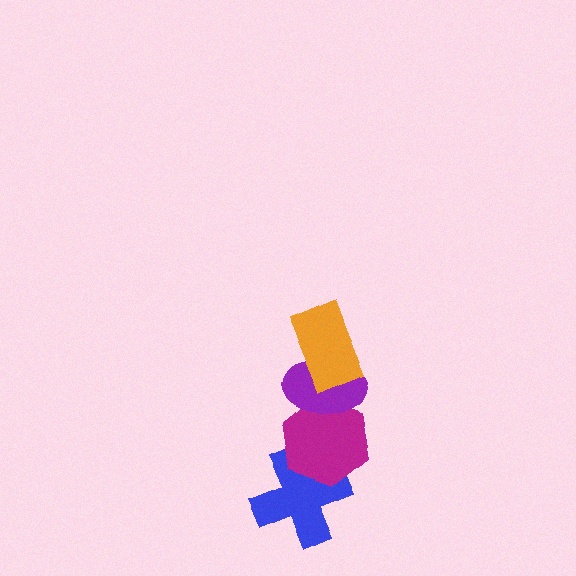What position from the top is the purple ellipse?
The purple ellipse is 2nd from the top.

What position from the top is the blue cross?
The blue cross is 4th from the top.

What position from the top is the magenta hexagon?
The magenta hexagon is 3rd from the top.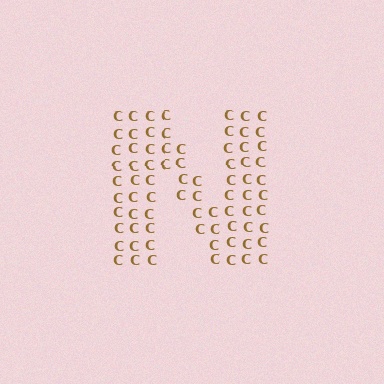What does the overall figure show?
The overall figure shows the letter N.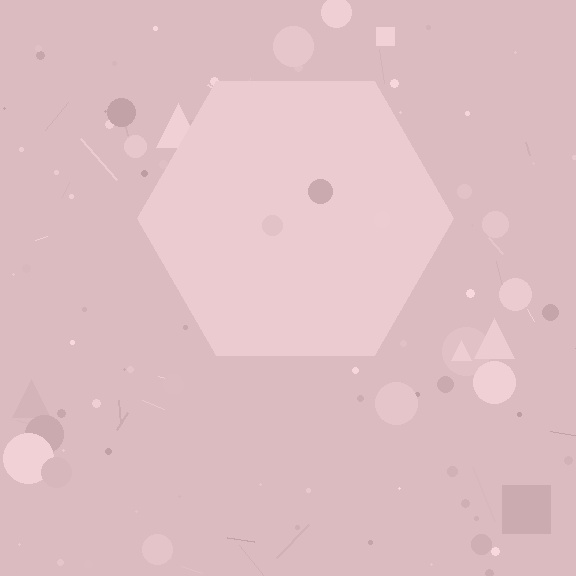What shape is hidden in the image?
A hexagon is hidden in the image.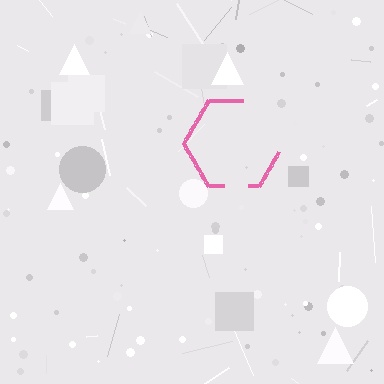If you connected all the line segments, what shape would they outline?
They would outline a hexagon.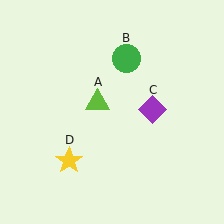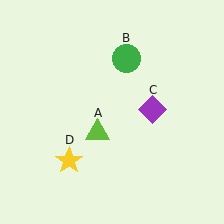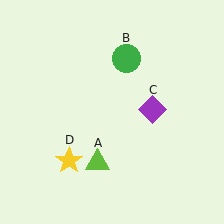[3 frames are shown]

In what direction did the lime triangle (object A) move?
The lime triangle (object A) moved down.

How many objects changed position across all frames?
1 object changed position: lime triangle (object A).